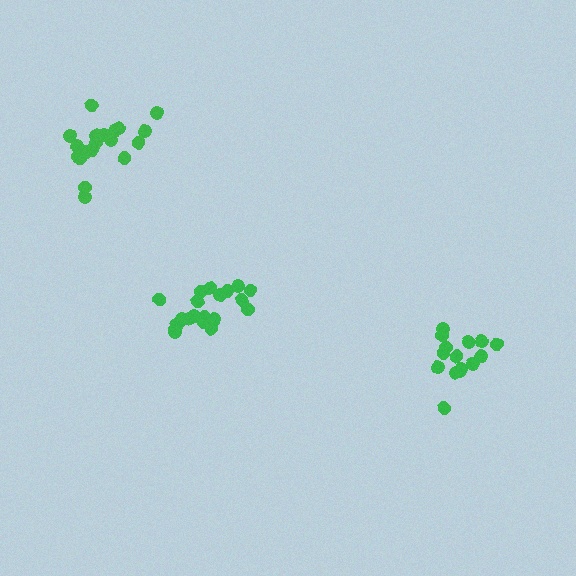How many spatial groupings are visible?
There are 3 spatial groupings.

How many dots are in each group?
Group 1: 15 dots, Group 2: 20 dots, Group 3: 20 dots (55 total).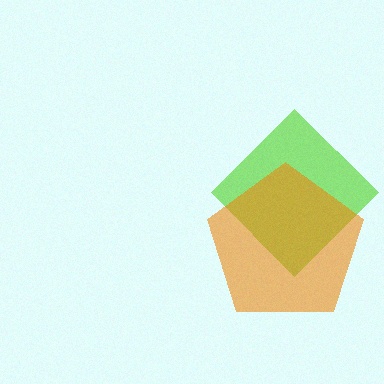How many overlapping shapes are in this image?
There are 2 overlapping shapes in the image.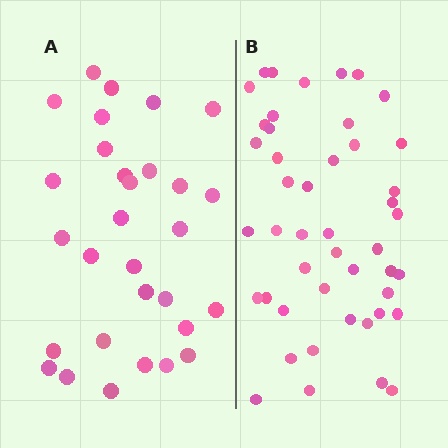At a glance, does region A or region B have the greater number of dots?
Region B (the right region) has more dots.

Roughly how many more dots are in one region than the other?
Region B has approximately 15 more dots than region A.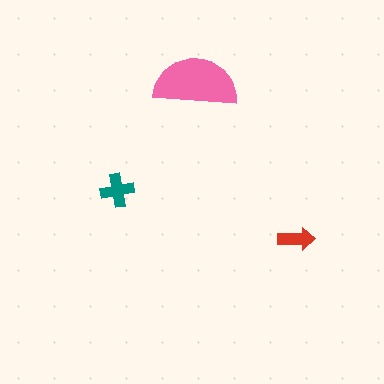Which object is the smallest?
The red arrow.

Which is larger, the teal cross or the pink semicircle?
The pink semicircle.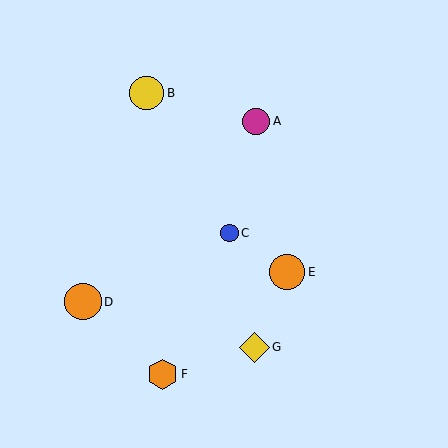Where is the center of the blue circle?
The center of the blue circle is at (229, 233).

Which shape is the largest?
The orange circle (labeled D) is the largest.